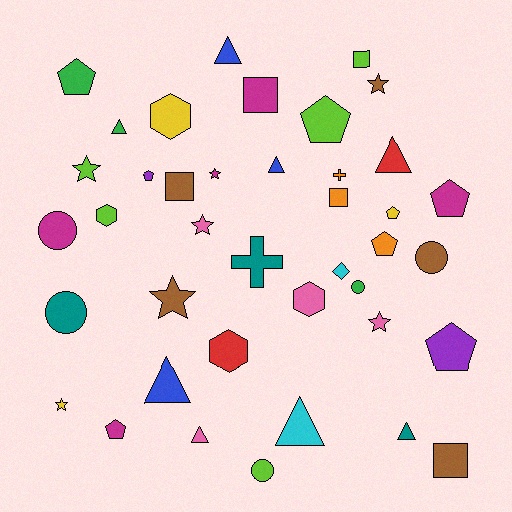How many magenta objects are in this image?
There are 5 magenta objects.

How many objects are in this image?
There are 40 objects.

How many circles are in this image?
There are 5 circles.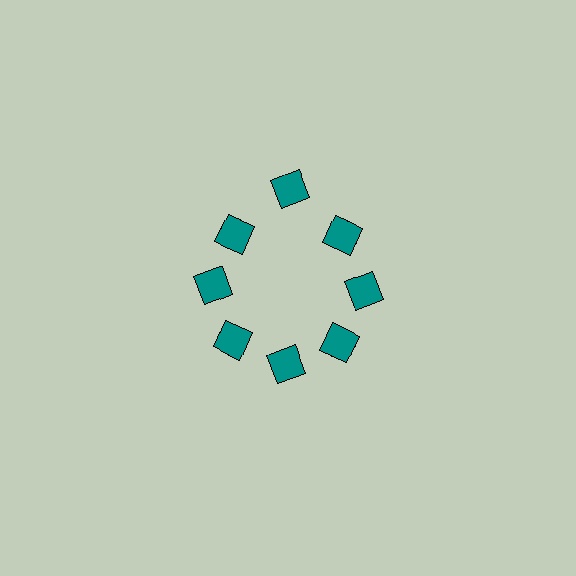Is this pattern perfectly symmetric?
No. The 8 teal squares are arranged in a ring, but one element near the 12 o'clock position is pushed outward from the center, breaking the 8-fold rotational symmetry.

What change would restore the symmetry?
The symmetry would be restored by moving it inward, back onto the ring so that all 8 squares sit at equal angles and equal distance from the center.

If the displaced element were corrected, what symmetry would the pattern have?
It would have 8-fold rotational symmetry — the pattern would map onto itself every 45 degrees.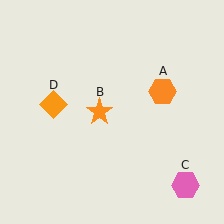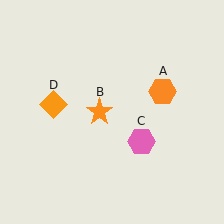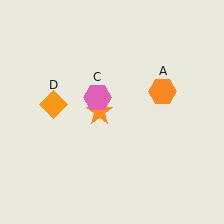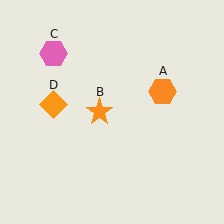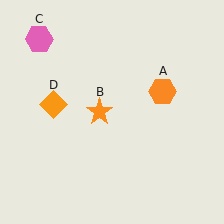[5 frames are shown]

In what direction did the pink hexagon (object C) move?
The pink hexagon (object C) moved up and to the left.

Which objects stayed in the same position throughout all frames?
Orange hexagon (object A) and orange star (object B) and orange diamond (object D) remained stationary.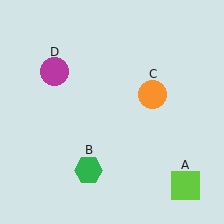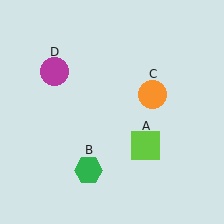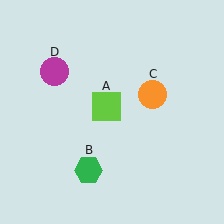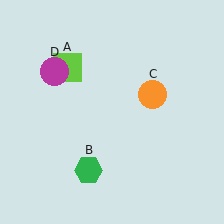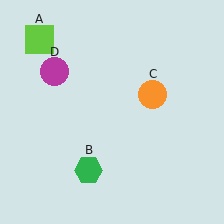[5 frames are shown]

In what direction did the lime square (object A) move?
The lime square (object A) moved up and to the left.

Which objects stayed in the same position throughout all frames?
Green hexagon (object B) and orange circle (object C) and magenta circle (object D) remained stationary.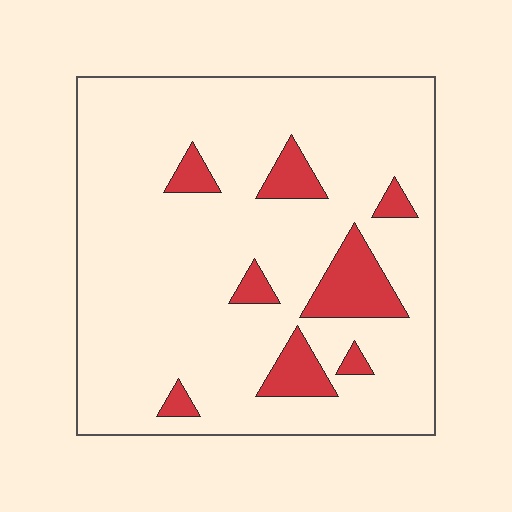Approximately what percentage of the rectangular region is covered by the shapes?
Approximately 15%.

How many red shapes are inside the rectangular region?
8.